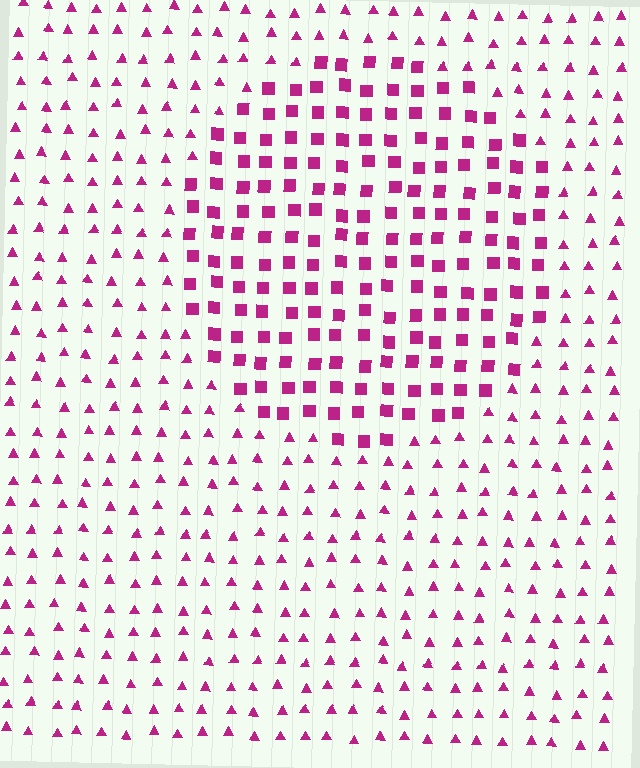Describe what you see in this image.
The image is filled with small magenta elements arranged in a uniform grid. A circle-shaped region contains squares, while the surrounding area contains triangles. The boundary is defined purely by the change in element shape.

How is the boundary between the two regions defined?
The boundary is defined by a change in element shape: squares inside vs. triangles outside. All elements share the same color and spacing.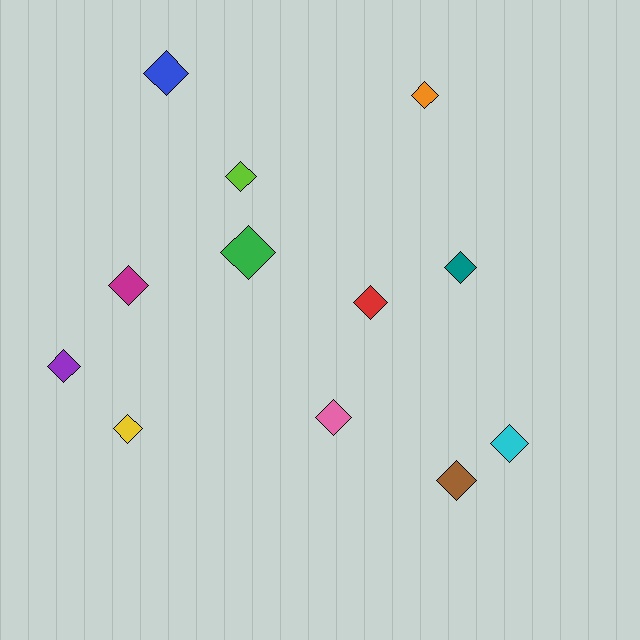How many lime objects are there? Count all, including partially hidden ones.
There is 1 lime object.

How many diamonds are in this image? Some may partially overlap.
There are 12 diamonds.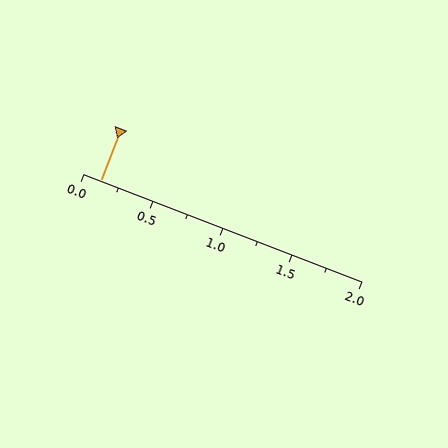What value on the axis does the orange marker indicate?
The marker indicates approximately 0.12.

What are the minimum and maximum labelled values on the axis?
The axis runs from 0.0 to 2.0.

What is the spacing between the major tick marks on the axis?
The major ticks are spaced 0.5 apart.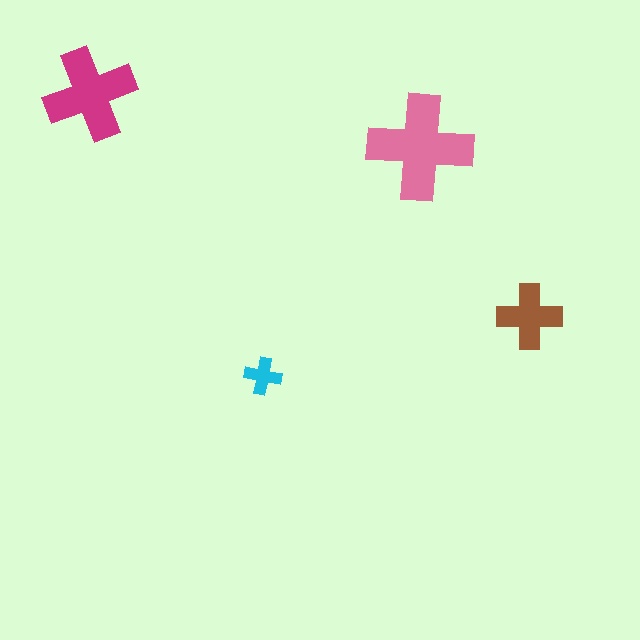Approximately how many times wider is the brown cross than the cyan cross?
About 2 times wider.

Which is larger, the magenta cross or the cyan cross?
The magenta one.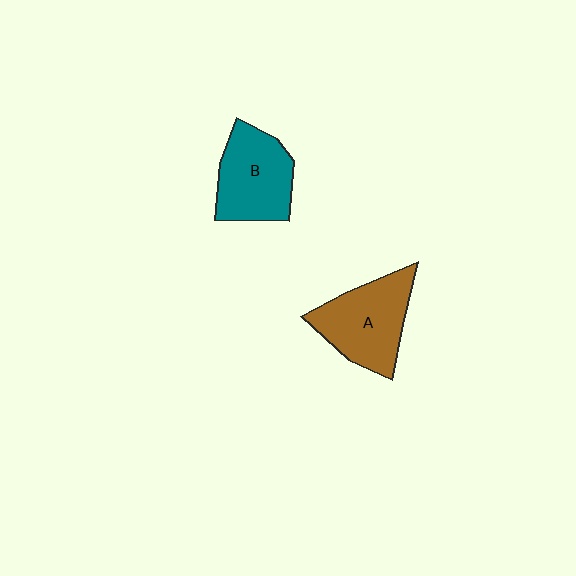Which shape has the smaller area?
Shape B (teal).